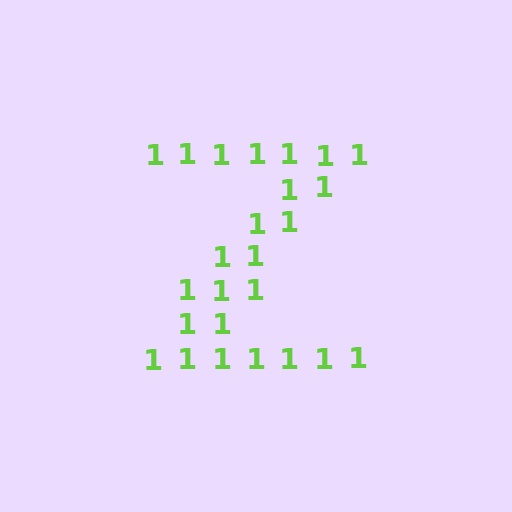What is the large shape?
The large shape is the letter Z.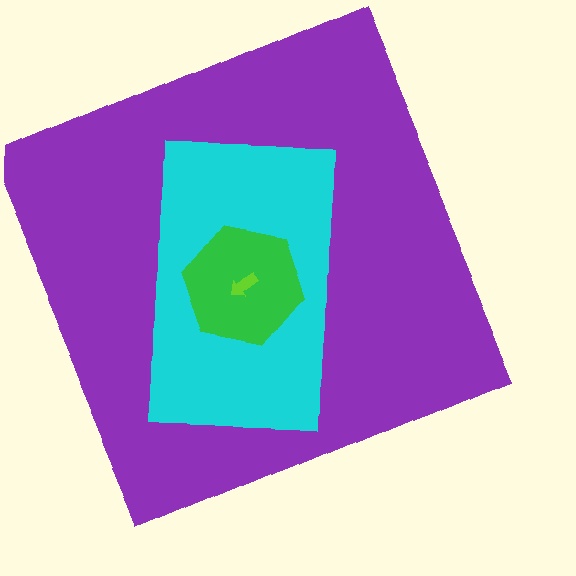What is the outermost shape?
The purple square.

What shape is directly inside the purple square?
The cyan rectangle.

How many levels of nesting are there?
4.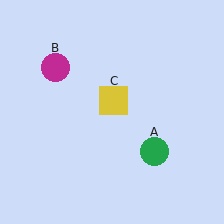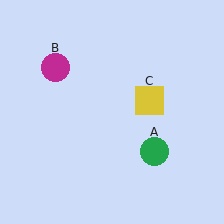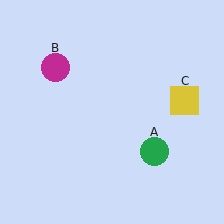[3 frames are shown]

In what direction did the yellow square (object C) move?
The yellow square (object C) moved right.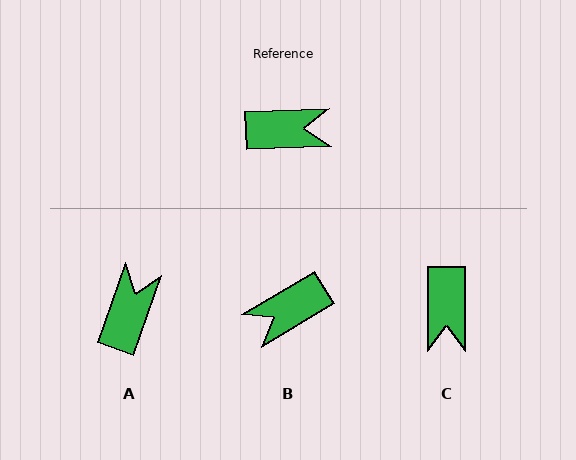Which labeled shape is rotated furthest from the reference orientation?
B, about 151 degrees away.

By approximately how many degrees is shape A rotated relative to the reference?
Approximately 68 degrees counter-clockwise.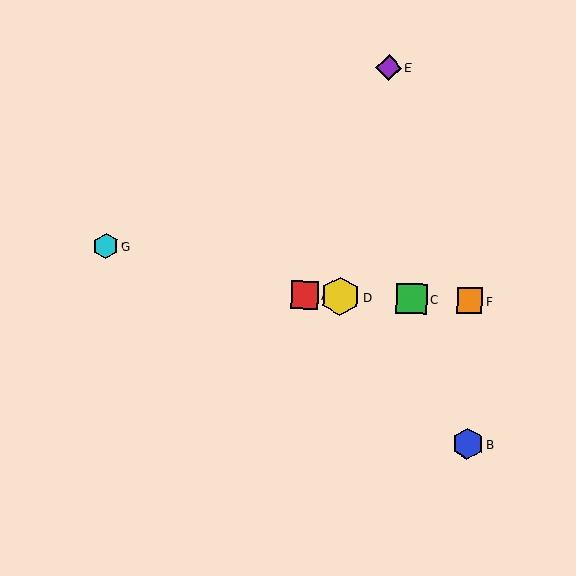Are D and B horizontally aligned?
No, D is at y≈296 and B is at y≈444.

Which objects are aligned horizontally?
Objects A, C, D, F are aligned horizontally.